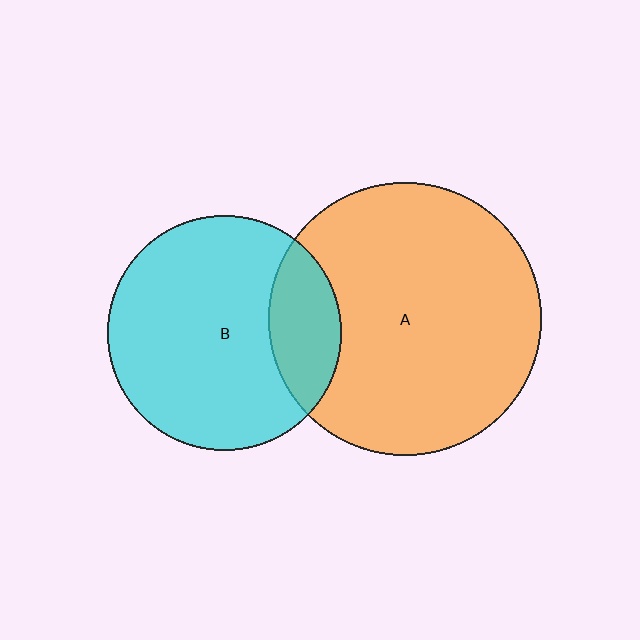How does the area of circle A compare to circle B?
Approximately 1.4 times.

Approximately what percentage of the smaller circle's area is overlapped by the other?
Approximately 20%.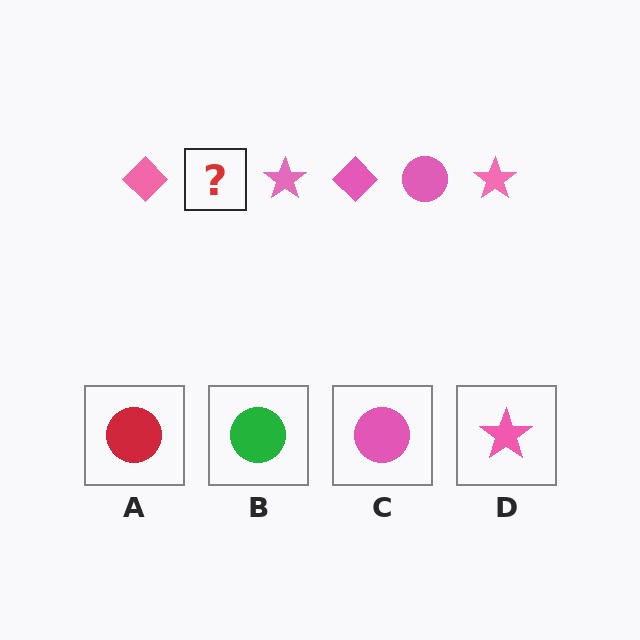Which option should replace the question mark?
Option C.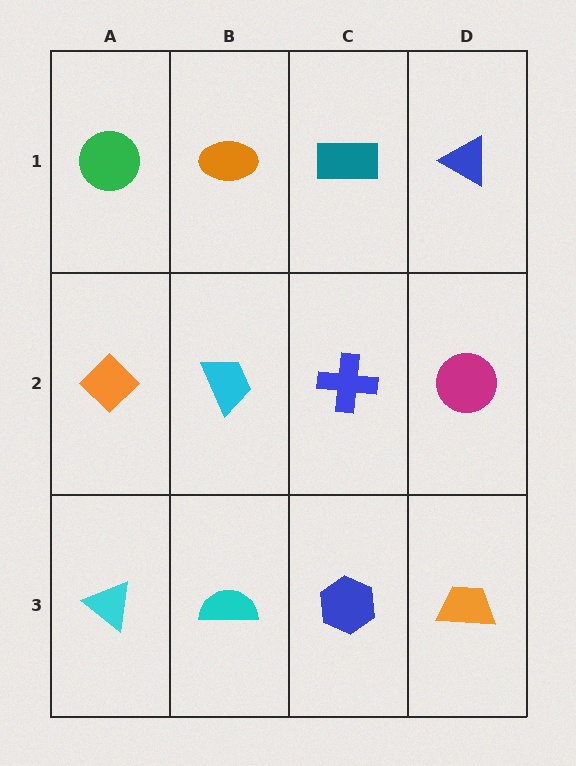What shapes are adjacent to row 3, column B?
A cyan trapezoid (row 2, column B), a cyan triangle (row 3, column A), a blue hexagon (row 3, column C).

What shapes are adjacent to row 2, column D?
A blue triangle (row 1, column D), an orange trapezoid (row 3, column D), a blue cross (row 2, column C).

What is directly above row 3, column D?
A magenta circle.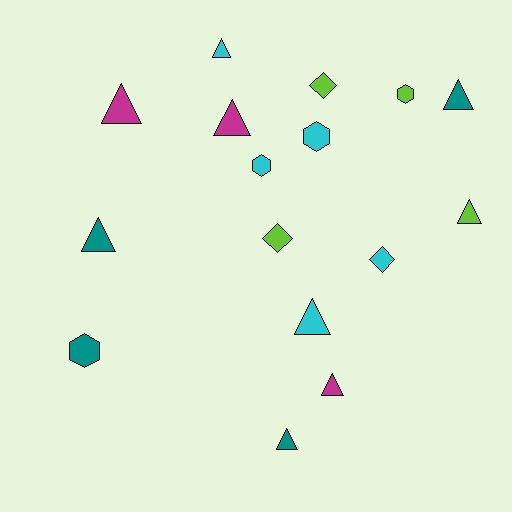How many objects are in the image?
There are 16 objects.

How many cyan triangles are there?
There are 2 cyan triangles.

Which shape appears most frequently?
Triangle, with 9 objects.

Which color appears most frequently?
Cyan, with 5 objects.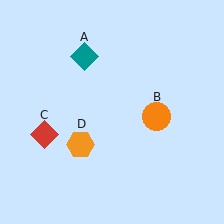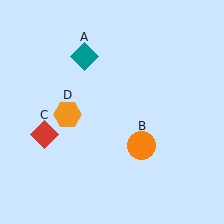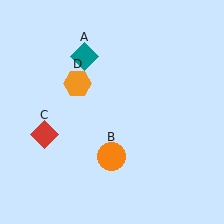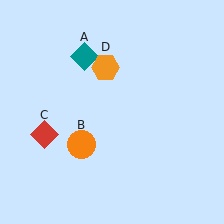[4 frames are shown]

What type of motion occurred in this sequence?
The orange circle (object B), orange hexagon (object D) rotated clockwise around the center of the scene.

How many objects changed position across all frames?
2 objects changed position: orange circle (object B), orange hexagon (object D).